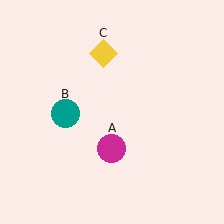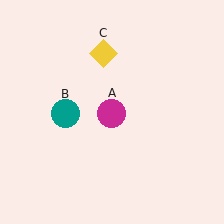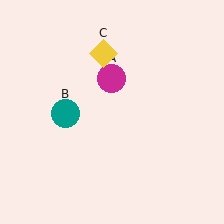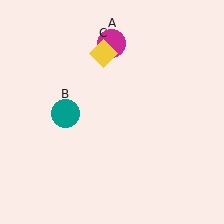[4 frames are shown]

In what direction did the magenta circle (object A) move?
The magenta circle (object A) moved up.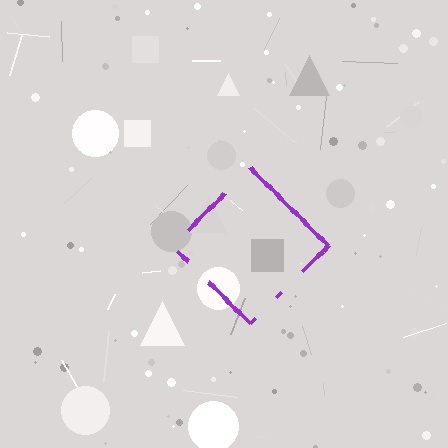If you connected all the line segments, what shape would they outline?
They would outline a diamond.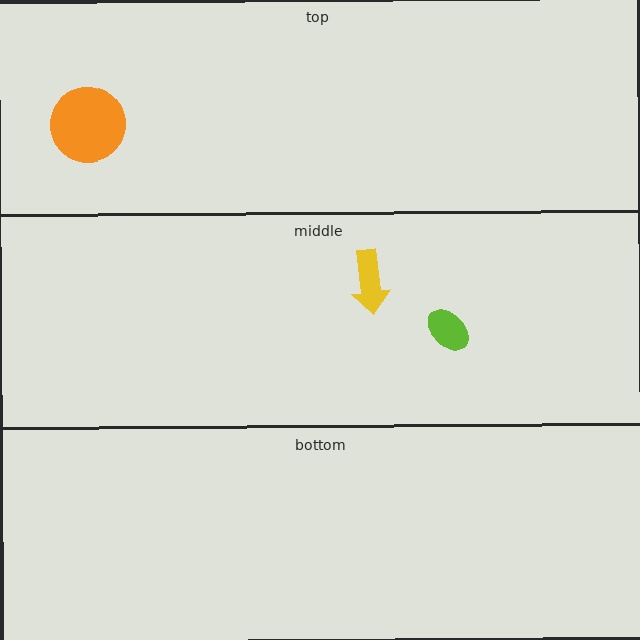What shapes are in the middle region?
The yellow arrow, the lime ellipse.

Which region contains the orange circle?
The top region.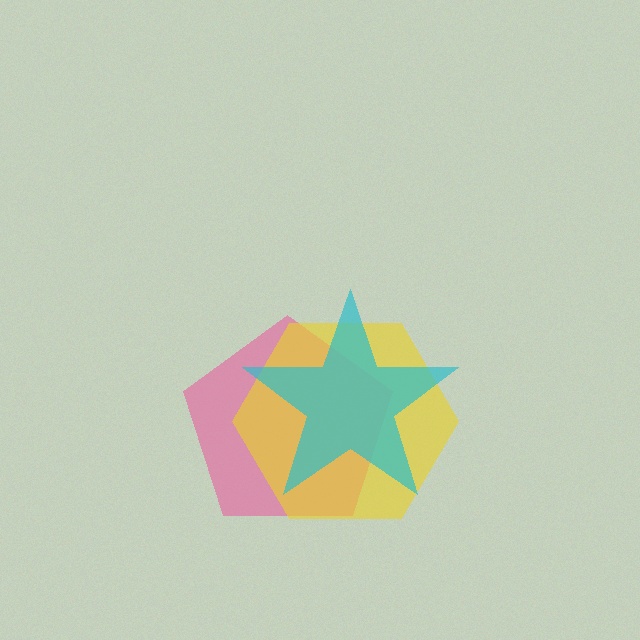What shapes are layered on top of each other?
The layered shapes are: a pink pentagon, a yellow hexagon, a cyan star.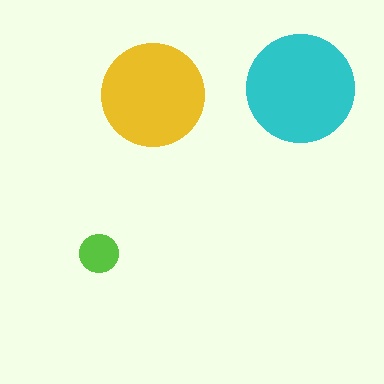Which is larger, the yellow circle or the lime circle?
The yellow one.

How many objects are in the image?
There are 3 objects in the image.